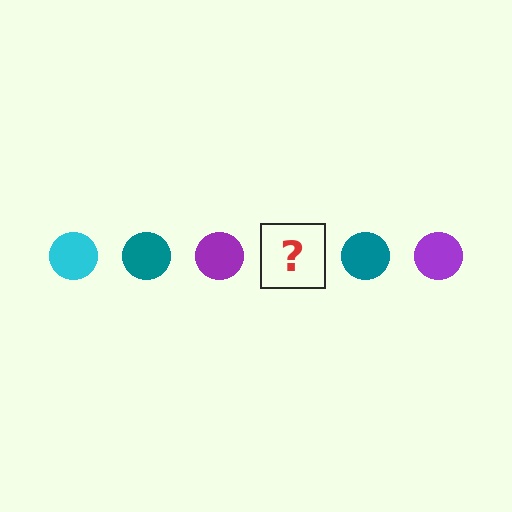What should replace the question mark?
The question mark should be replaced with a cyan circle.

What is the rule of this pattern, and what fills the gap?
The rule is that the pattern cycles through cyan, teal, purple circles. The gap should be filled with a cyan circle.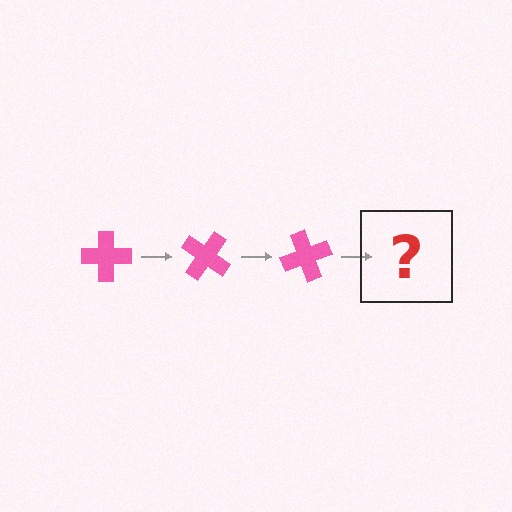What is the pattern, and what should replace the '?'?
The pattern is that the cross rotates 35 degrees each step. The '?' should be a pink cross rotated 105 degrees.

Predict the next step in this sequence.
The next step is a pink cross rotated 105 degrees.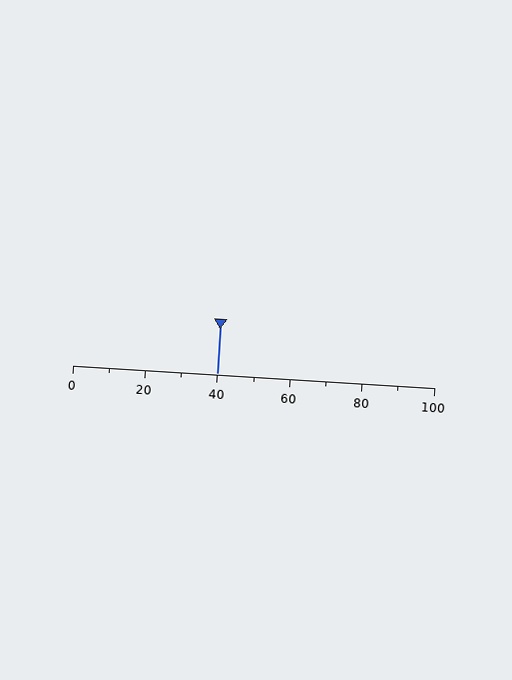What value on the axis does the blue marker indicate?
The marker indicates approximately 40.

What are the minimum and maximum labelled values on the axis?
The axis runs from 0 to 100.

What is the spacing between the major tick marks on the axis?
The major ticks are spaced 20 apart.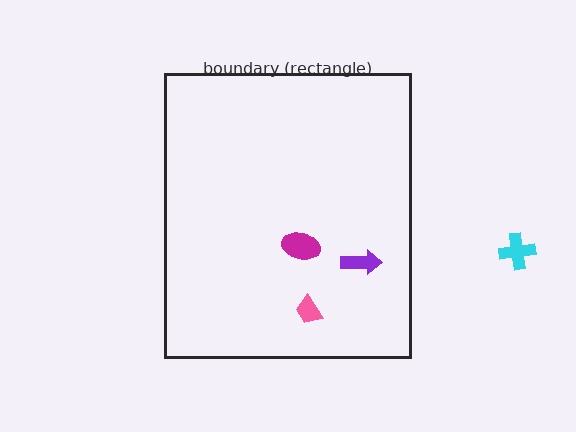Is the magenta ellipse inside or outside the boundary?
Inside.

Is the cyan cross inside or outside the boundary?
Outside.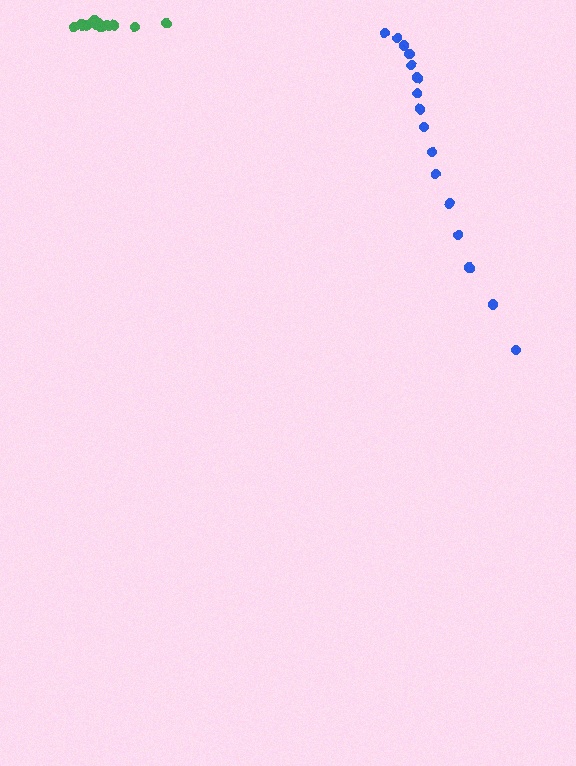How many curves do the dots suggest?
There are 2 distinct paths.